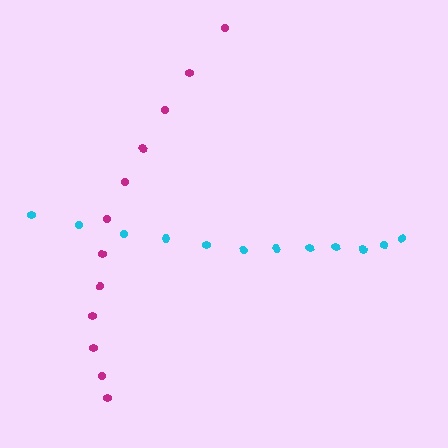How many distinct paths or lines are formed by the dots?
There are 2 distinct paths.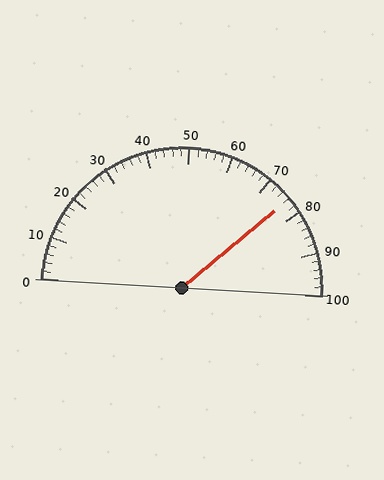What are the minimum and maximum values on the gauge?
The gauge ranges from 0 to 100.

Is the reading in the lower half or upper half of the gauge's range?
The reading is in the upper half of the range (0 to 100).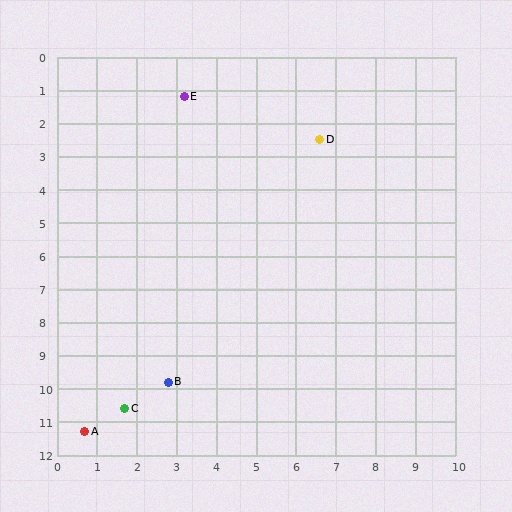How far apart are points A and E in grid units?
Points A and E are about 10.4 grid units apart.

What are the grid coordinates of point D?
Point D is at approximately (6.6, 2.5).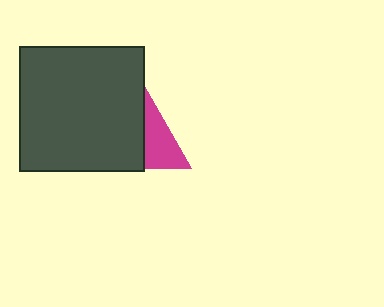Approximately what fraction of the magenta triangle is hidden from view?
Roughly 54% of the magenta triangle is hidden behind the dark gray square.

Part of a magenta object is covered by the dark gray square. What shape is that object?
It is a triangle.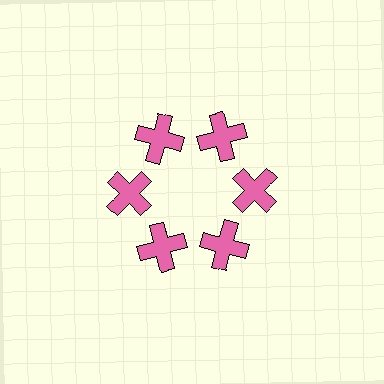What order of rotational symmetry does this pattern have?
This pattern has 6-fold rotational symmetry.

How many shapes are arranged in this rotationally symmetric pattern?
There are 6 shapes, arranged in 6 groups of 1.